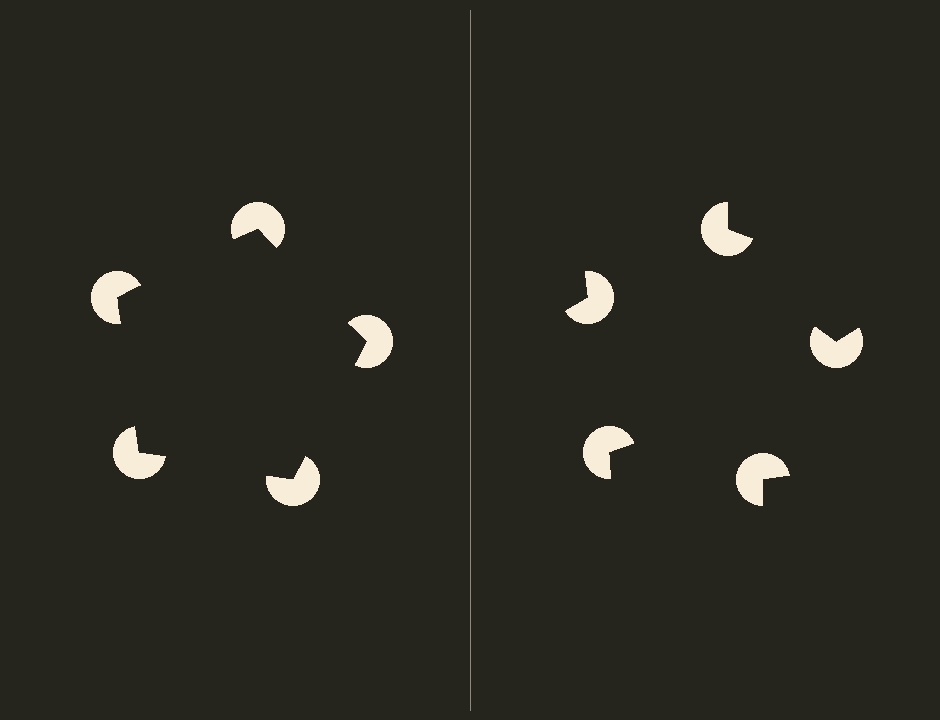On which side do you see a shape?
An illusory pentagon appears on the left side. On the right side the wedge cuts are rotated, so no coherent shape forms.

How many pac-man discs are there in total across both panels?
10 — 5 on each side.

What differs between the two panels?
The pac-man discs are positioned identically on both sides; only the wedge orientations differ. On the left they align to a pentagon; on the right they are misaligned.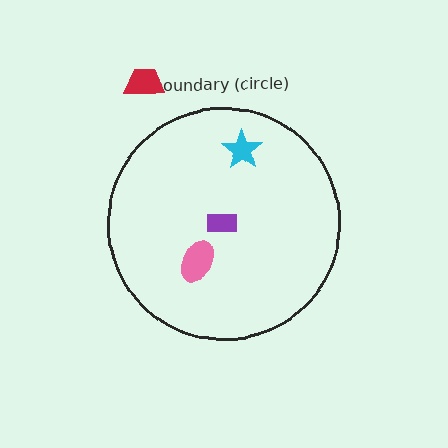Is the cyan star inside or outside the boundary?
Inside.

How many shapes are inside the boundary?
3 inside, 1 outside.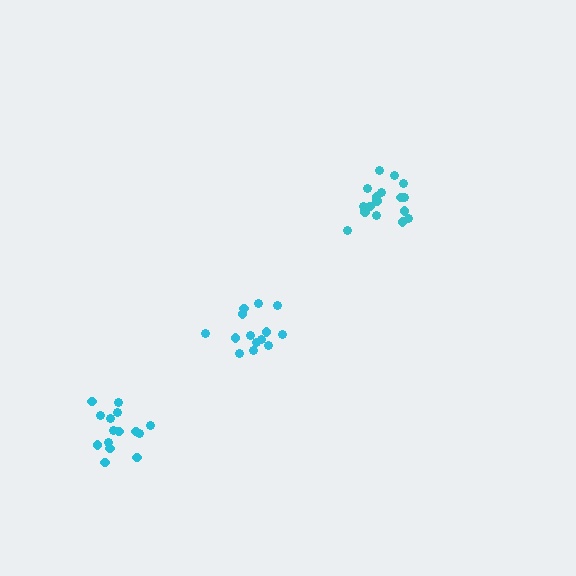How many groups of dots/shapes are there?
There are 3 groups.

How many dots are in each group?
Group 1: 17 dots, Group 2: 14 dots, Group 3: 15 dots (46 total).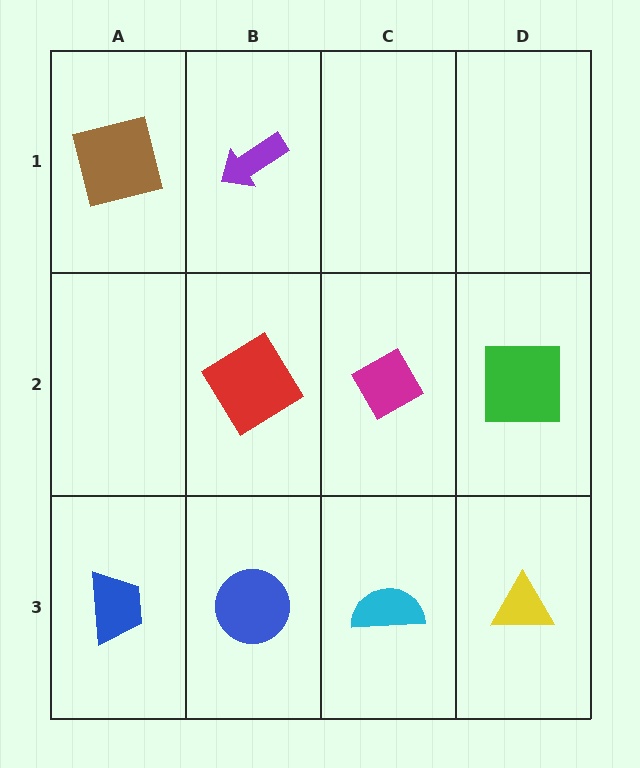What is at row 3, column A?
A blue trapezoid.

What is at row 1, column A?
A brown square.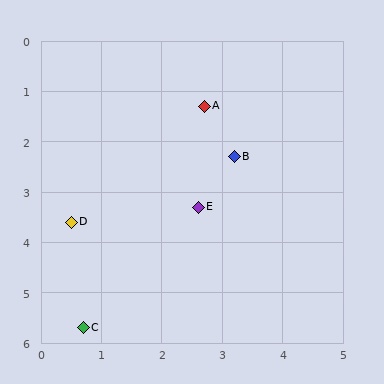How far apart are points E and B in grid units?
Points E and B are about 1.2 grid units apart.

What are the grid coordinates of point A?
Point A is at approximately (2.7, 1.3).